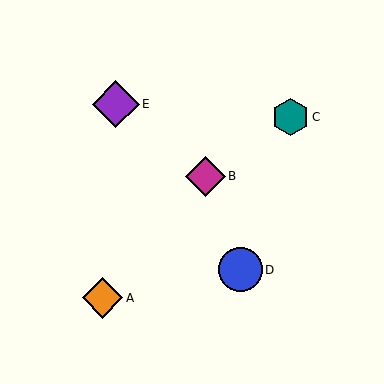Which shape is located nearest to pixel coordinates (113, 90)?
The purple diamond (labeled E) at (116, 104) is nearest to that location.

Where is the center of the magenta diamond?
The center of the magenta diamond is at (205, 176).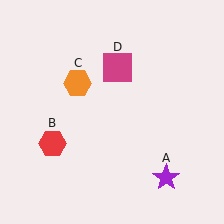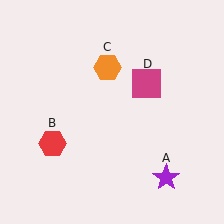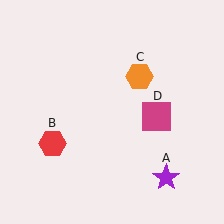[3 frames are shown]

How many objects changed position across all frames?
2 objects changed position: orange hexagon (object C), magenta square (object D).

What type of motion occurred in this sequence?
The orange hexagon (object C), magenta square (object D) rotated clockwise around the center of the scene.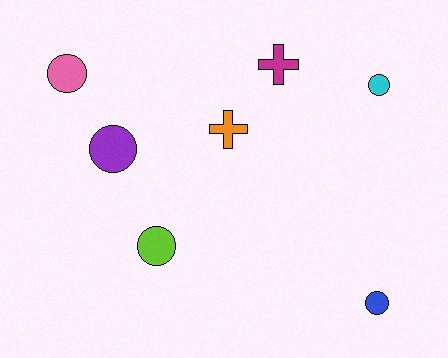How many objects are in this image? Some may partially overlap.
There are 7 objects.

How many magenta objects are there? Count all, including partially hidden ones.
There is 1 magenta object.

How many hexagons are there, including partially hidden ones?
There are no hexagons.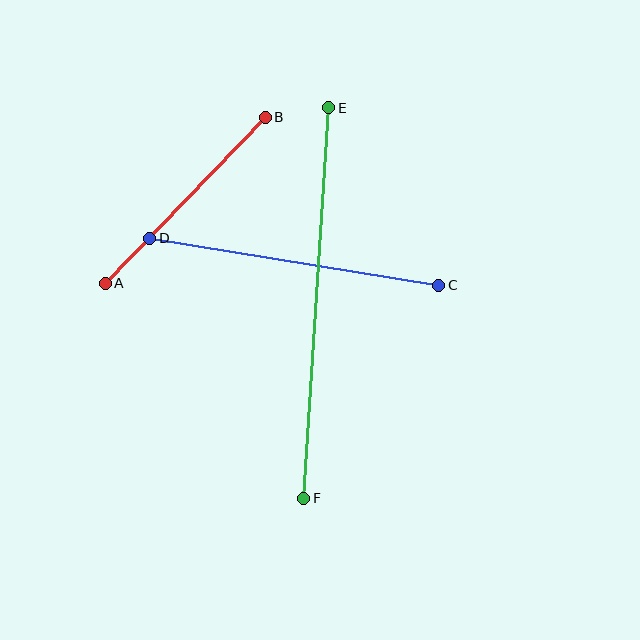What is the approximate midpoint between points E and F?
The midpoint is at approximately (316, 303) pixels.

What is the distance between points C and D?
The distance is approximately 293 pixels.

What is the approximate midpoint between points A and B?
The midpoint is at approximately (185, 200) pixels.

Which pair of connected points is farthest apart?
Points E and F are farthest apart.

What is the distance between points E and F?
The distance is approximately 391 pixels.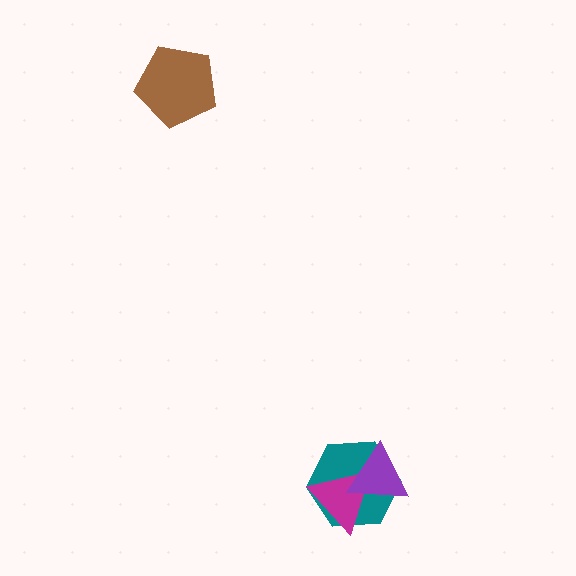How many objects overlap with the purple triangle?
2 objects overlap with the purple triangle.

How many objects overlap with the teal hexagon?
2 objects overlap with the teal hexagon.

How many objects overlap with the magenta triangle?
2 objects overlap with the magenta triangle.